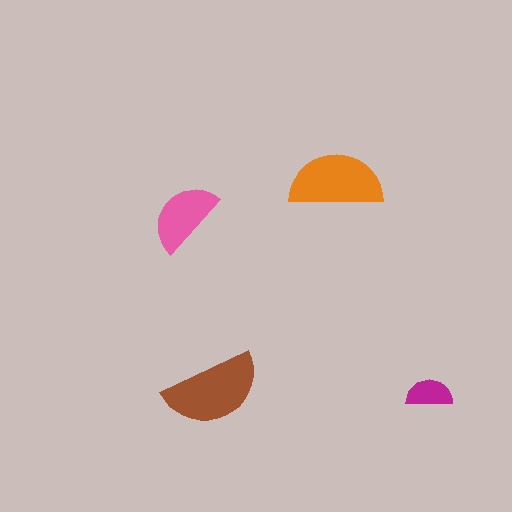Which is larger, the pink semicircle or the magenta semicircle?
The pink one.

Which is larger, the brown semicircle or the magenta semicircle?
The brown one.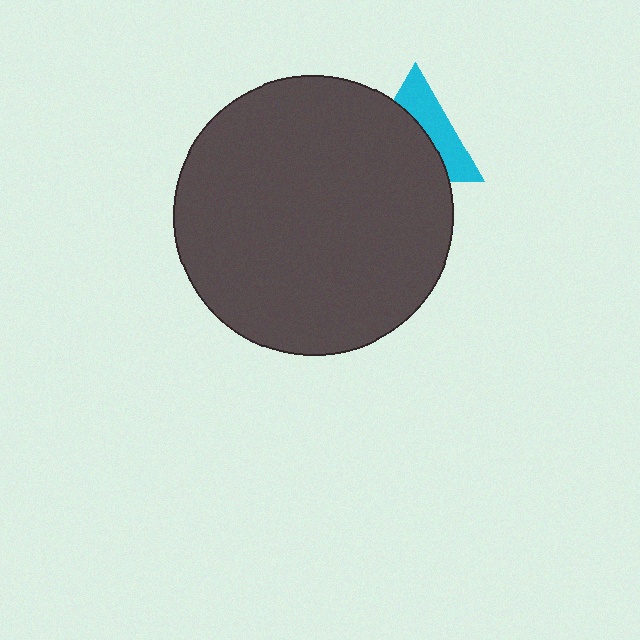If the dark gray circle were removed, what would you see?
You would see the complete cyan triangle.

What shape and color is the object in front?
The object in front is a dark gray circle.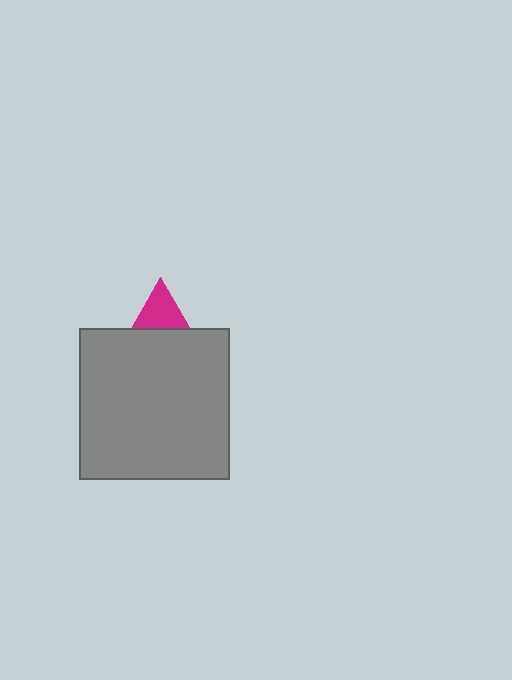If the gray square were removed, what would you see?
You would see the complete magenta triangle.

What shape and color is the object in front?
The object in front is a gray square.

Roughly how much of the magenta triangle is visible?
A small part of it is visible (roughly 38%).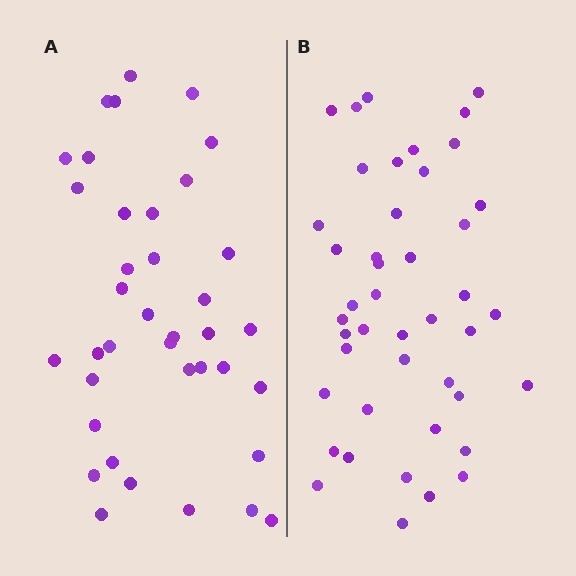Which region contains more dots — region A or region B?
Region B (the right region) has more dots.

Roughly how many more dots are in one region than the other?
Region B has about 6 more dots than region A.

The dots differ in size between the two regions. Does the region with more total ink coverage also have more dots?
No. Region A has more total ink coverage because its dots are larger, but region B actually contains more individual dots. Total area can be misleading — the number of items is what matters here.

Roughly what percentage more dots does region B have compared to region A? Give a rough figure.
About 15% more.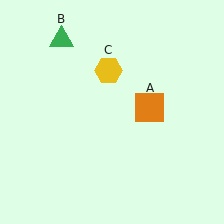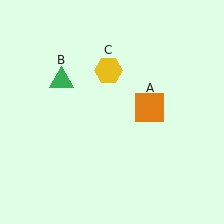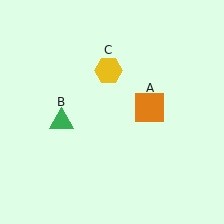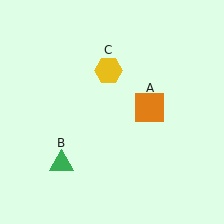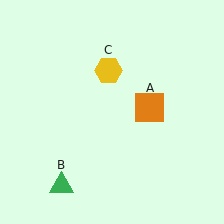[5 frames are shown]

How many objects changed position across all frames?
1 object changed position: green triangle (object B).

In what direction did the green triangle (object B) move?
The green triangle (object B) moved down.